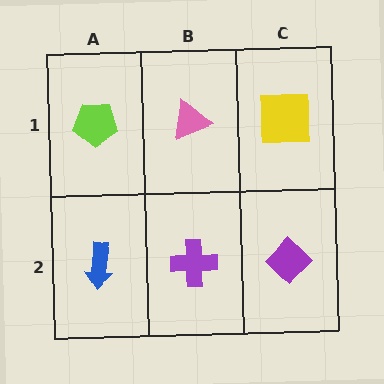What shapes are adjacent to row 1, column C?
A purple diamond (row 2, column C), a pink triangle (row 1, column B).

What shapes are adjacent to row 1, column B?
A purple cross (row 2, column B), a lime pentagon (row 1, column A), a yellow square (row 1, column C).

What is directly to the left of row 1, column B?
A lime pentagon.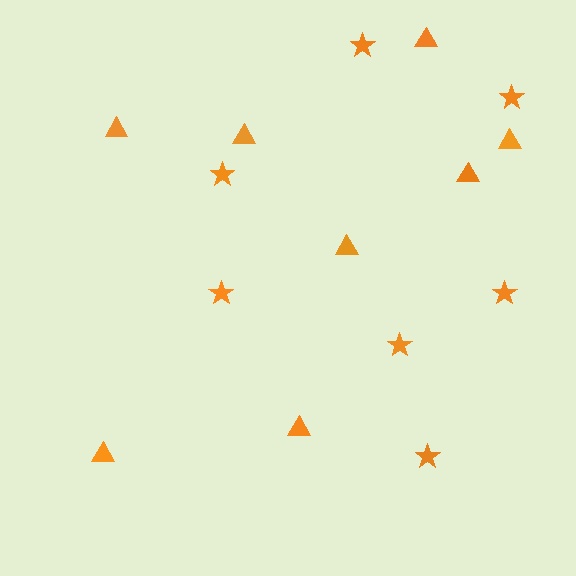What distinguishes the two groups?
There are 2 groups: one group of stars (7) and one group of triangles (8).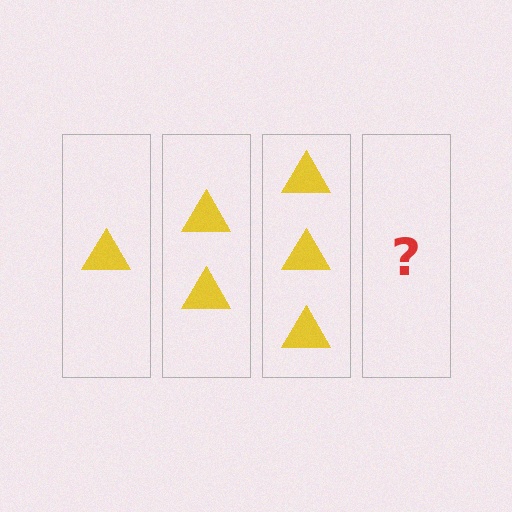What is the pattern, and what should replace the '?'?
The pattern is that each step adds one more triangle. The '?' should be 4 triangles.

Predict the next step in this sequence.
The next step is 4 triangles.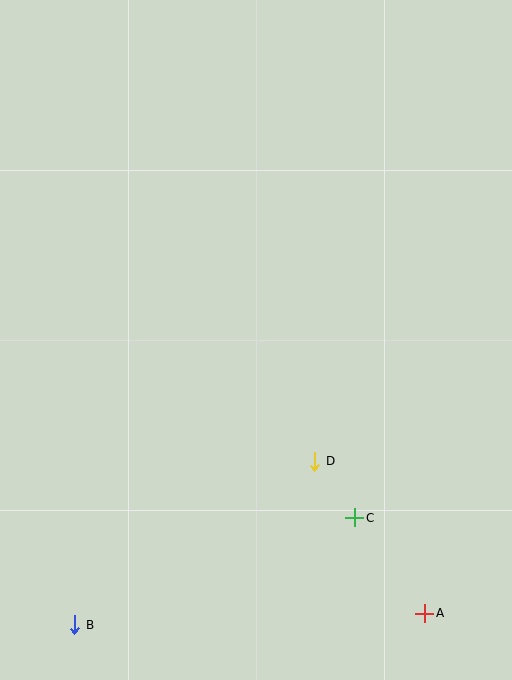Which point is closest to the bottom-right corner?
Point A is closest to the bottom-right corner.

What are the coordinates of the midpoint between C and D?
The midpoint between C and D is at (335, 489).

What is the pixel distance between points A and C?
The distance between A and C is 119 pixels.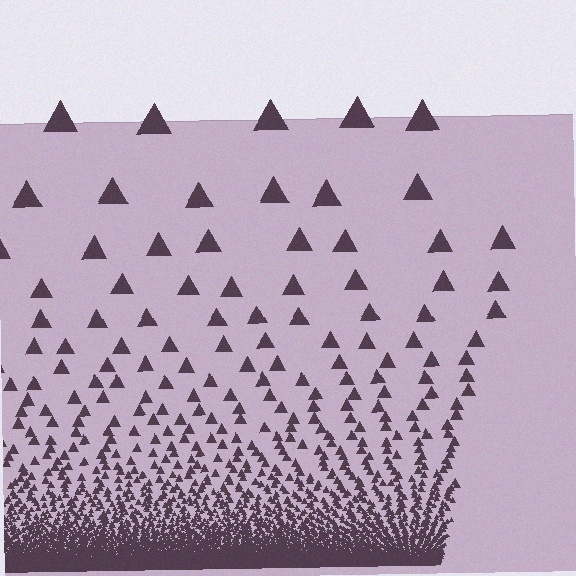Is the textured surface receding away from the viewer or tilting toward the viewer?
The surface appears to tilt toward the viewer. Texture elements get larger and sparser toward the top.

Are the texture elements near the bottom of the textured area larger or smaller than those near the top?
Smaller. The gradient is inverted — elements near the bottom are smaller and denser.